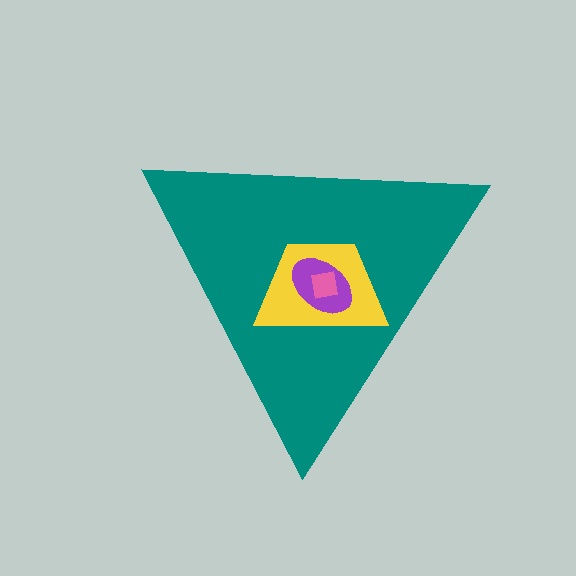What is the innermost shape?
The pink square.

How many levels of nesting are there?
4.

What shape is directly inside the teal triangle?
The yellow trapezoid.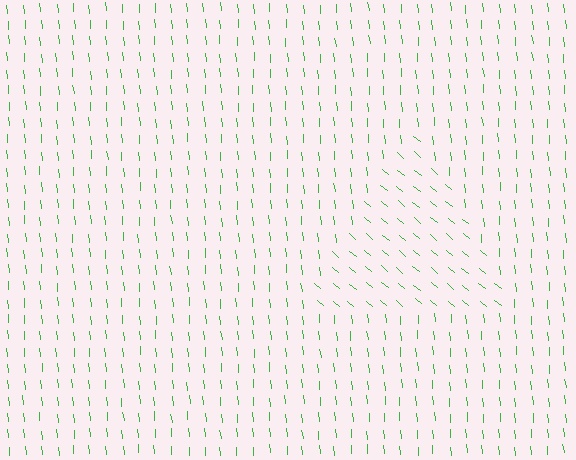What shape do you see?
I see a triangle.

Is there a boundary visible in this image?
Yes, there is a texture boundary formed by a change in line orientation.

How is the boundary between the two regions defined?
The boundary is defined purely by a change in line orientation (approximately 45 degrees difference). All lines are the same color and thickness.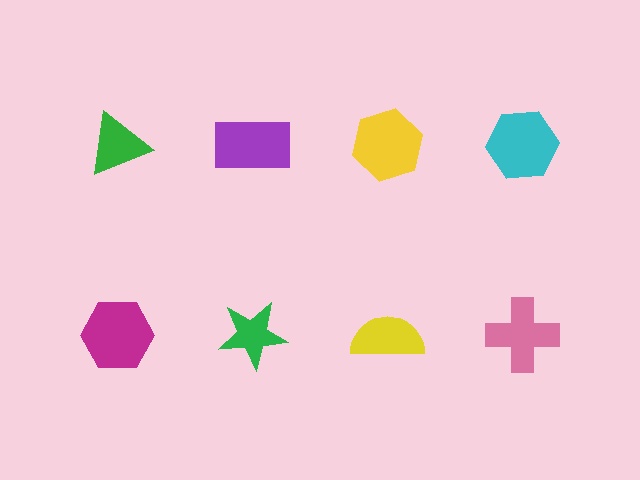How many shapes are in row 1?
4 shapes.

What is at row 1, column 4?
A cyan hexagon.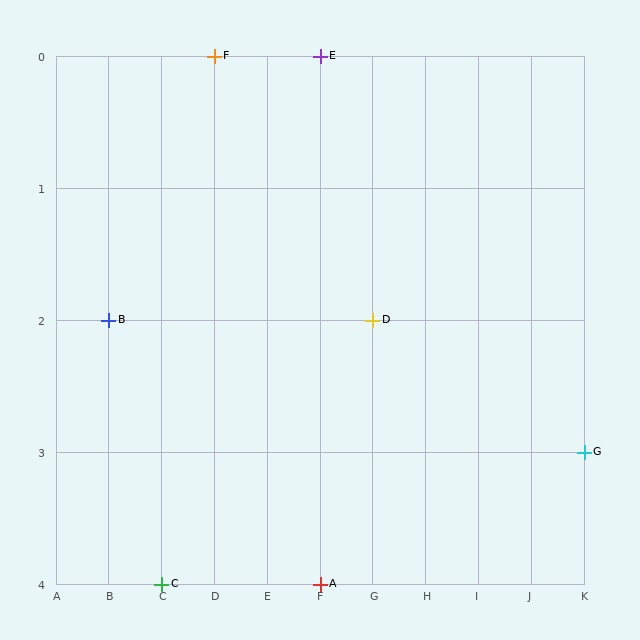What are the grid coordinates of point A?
Point A is at grid coordinates (F, 4).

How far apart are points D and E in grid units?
Points D and E are 1 column and 2 rows apart (about 2.2 grid units diagonally).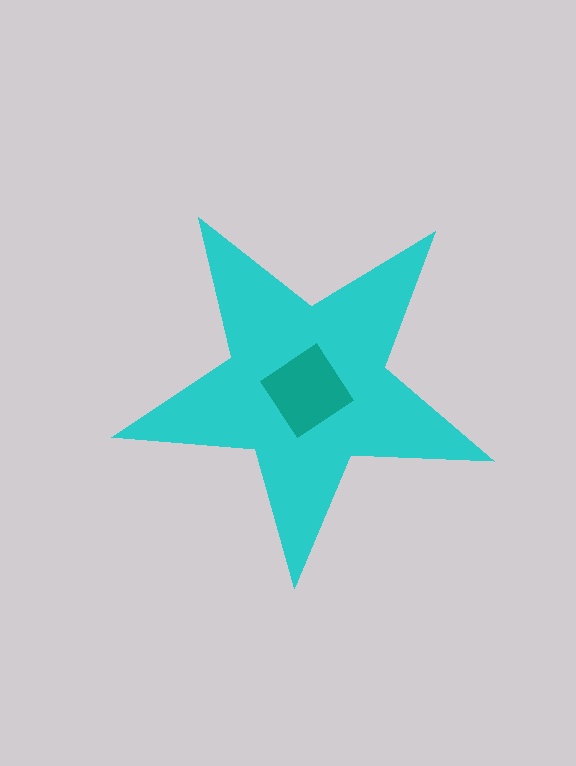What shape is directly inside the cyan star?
The teal diamond.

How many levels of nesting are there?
2.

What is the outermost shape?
The cyan star.